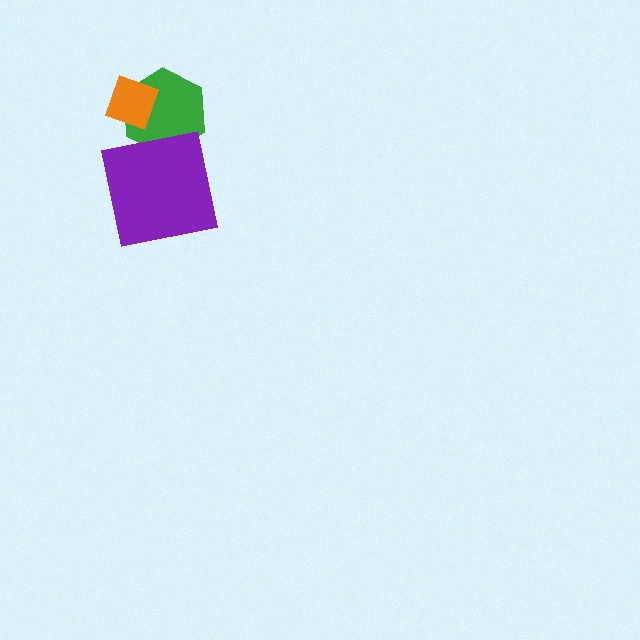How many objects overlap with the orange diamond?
1 object overlaps with the orange diamond.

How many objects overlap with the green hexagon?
2 objects overlap with the green hexagon.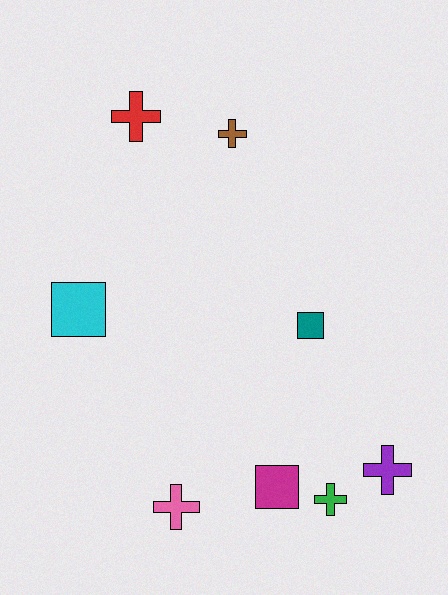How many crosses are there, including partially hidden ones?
There are 5 crosses.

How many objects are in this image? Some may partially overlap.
There are 8 objects.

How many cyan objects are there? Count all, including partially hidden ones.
There is 1 cyan object.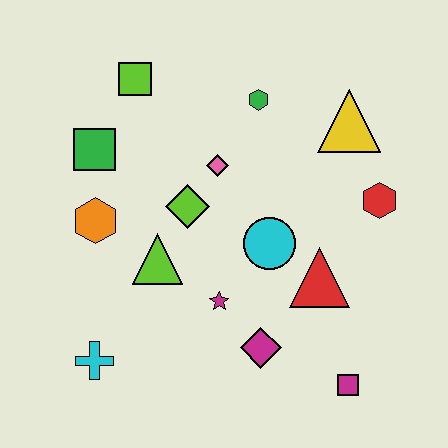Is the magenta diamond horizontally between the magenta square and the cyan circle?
No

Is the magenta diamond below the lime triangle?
Yes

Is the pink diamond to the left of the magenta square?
Yes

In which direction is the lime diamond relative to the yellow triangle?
The lime diamond is to the left of the yellow triangle.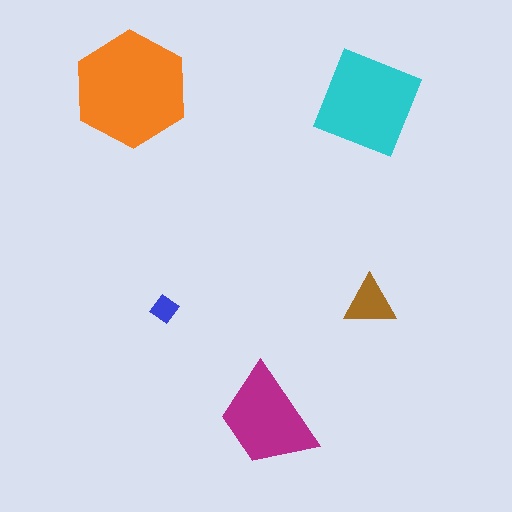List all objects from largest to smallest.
The orange hexagon, the cyan square, the magenta trapezoid, the brown triangle, the blue diamond.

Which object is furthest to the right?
The brown triangle is rightmost.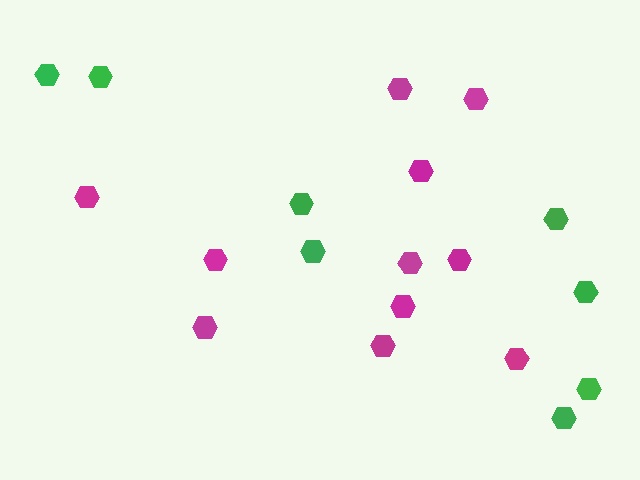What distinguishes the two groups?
There are 2 groups: one group of green hexagons (8) and one group of magenta hexagons (11).